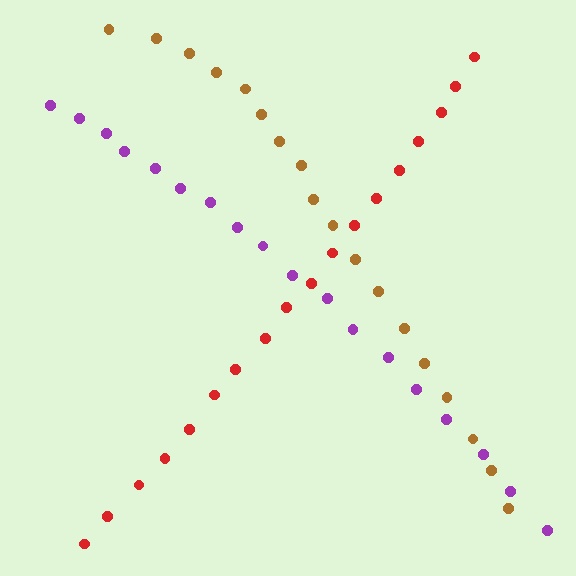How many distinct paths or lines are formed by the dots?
There are 3 distinct paths.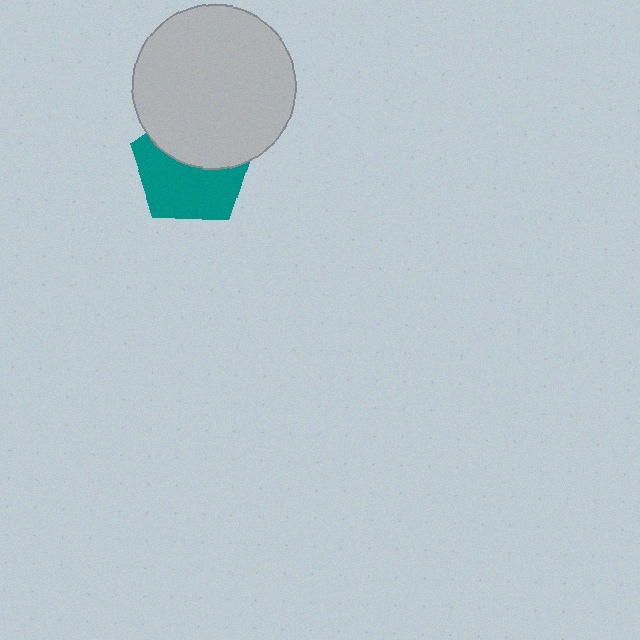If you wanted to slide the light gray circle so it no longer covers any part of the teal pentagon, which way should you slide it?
Slide it up — that is the most direct way to separate the two shapes.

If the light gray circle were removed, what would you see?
You would see the complete teal pentagon.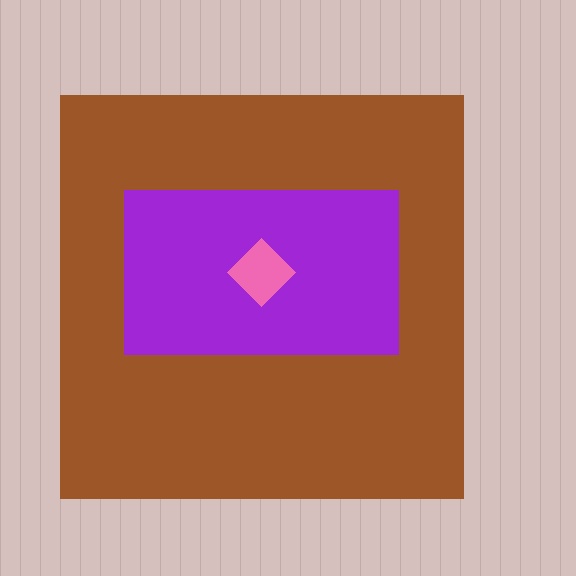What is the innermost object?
The pink diamond.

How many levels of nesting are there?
3.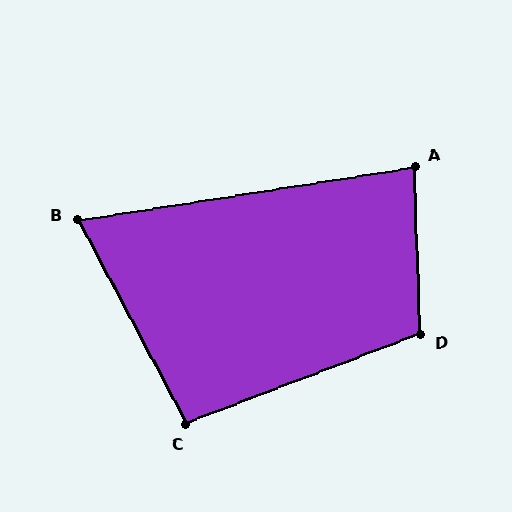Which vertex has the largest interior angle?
D, at approximately 109 degrees.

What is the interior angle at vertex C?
Approximately 97 degrees (obtuse).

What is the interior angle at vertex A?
Approximately 83 degrees (acute).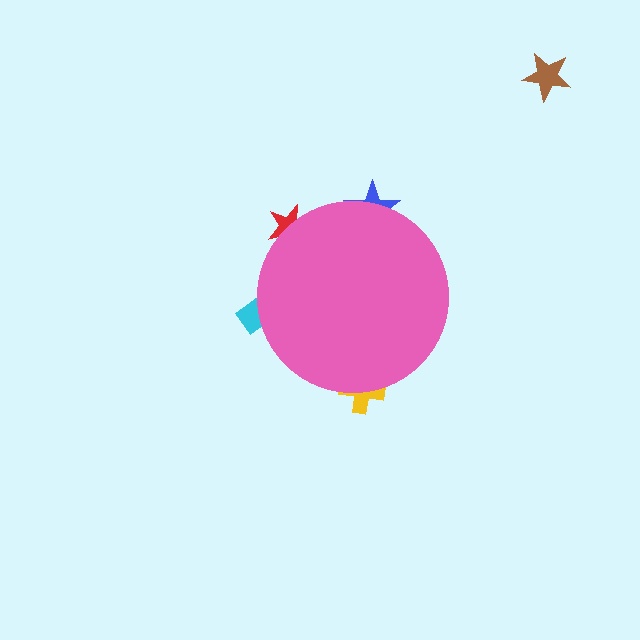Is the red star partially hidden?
Yes, the red star is partially hidden behind the pink circle.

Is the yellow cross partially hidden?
Yes, the yellow cross is partially hidden behind the pink circle.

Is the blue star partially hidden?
Yes, the blue star is partially hidden behind the pink circle.